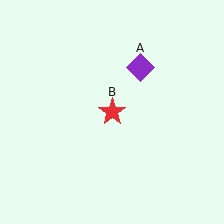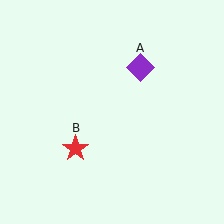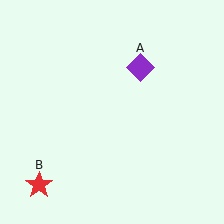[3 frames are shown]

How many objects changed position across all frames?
1 object changed position: red star (object B).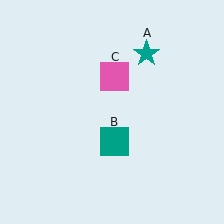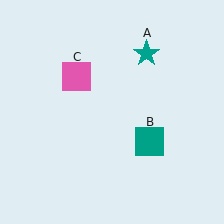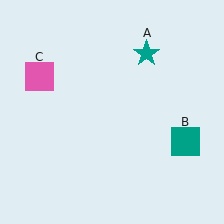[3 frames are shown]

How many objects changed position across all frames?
2 objects changed position: teal square (object B), pink square (object C).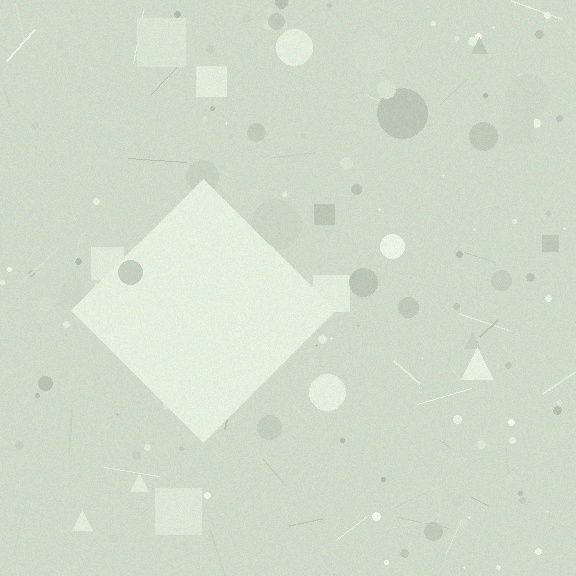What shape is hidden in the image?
A diamond is hidden in the image.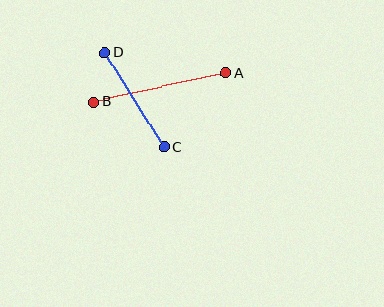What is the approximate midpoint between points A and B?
The midpoint is at approximately (160, 87) pixels.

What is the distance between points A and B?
The distance is approximately 135 pixels.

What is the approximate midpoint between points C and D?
The midpoint is at approximately (135, 100) pixels.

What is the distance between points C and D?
The distance is approximately 111 pixels.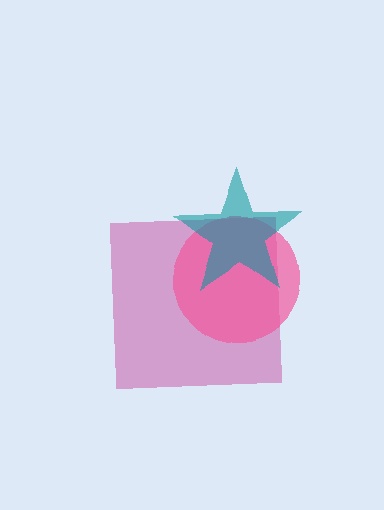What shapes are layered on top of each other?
The layered shapes are: a magenta square, a pink circle, a teal star.